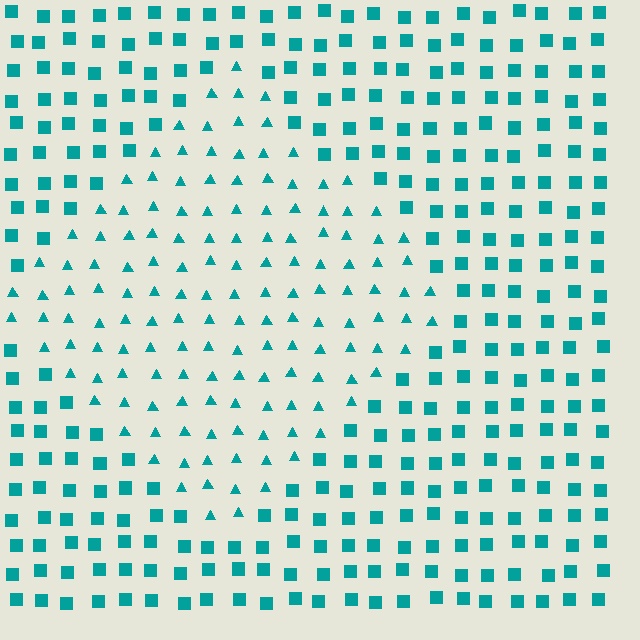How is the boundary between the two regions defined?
The boundary is defined by a change in element shape: triangles inside vs. squares outside. All elements share the same color and spacing.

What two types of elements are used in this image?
The image uses triangles inside the diamond region and squares outside it.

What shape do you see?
I see a diamond.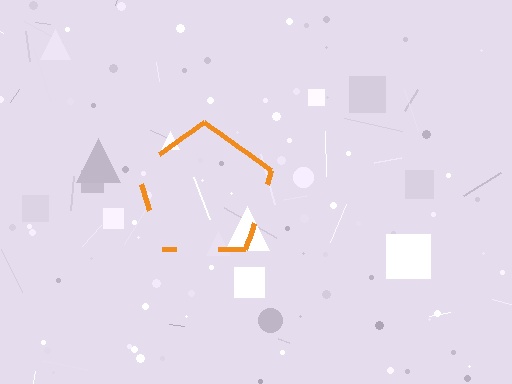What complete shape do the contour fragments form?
The contour fragments form a pentagon.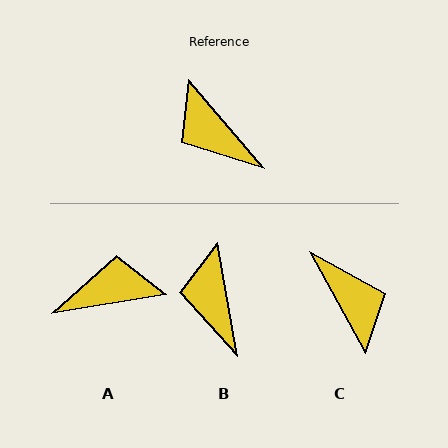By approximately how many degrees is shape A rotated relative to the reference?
Approximately 121 degrees clockwise.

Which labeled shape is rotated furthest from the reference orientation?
C, about 168 degrees away.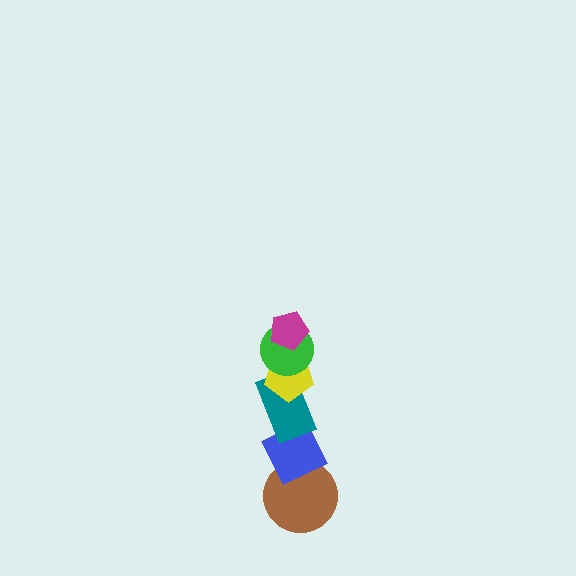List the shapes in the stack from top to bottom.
From top to bottom: the magenta pentagon, the green circle, the yellow pentagon, the teal rectangle, the blue diamond, the brown circle.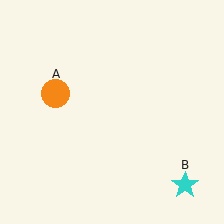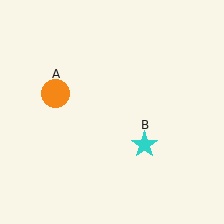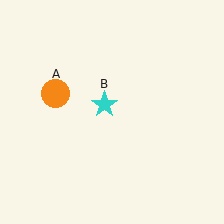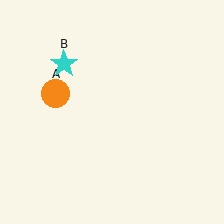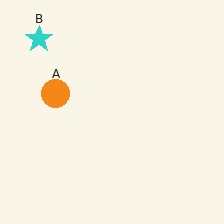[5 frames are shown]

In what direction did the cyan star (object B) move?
The cyan star (object B) moved up and to the left.